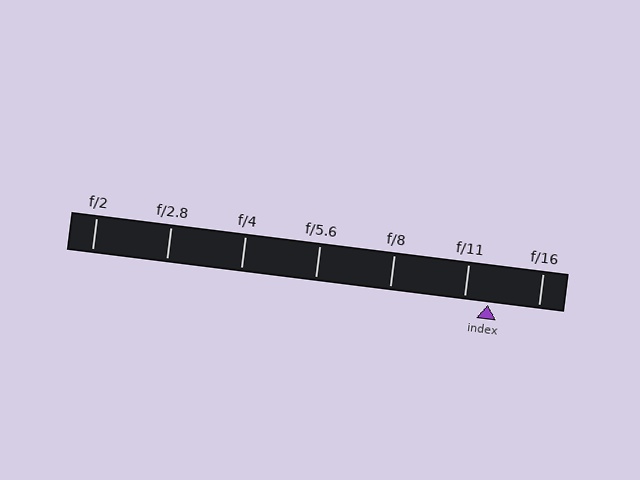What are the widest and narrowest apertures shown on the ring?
The widest aperture shown is f/2 and the narrowest is f/16.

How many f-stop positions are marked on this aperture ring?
There are 7 f-stop positions marked.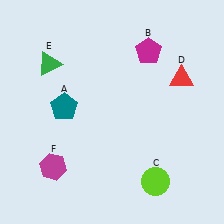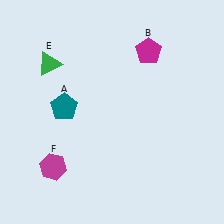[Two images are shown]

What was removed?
The red triangle (D), the lime circle (C) were removed in Image 2.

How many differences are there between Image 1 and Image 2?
There are 2 differences between the two images.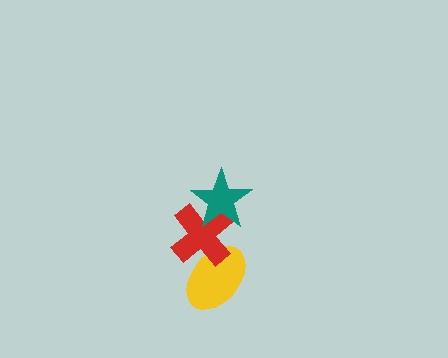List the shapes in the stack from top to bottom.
From top to bottom: the teal star, the red cross, the yellow ellipse.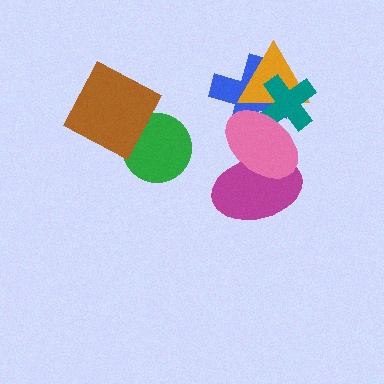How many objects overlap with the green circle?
1 object overlaps with the green circle.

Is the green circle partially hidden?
Yes, it is partially covered by another shape.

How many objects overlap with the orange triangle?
3 objects overlap with the orange triangle.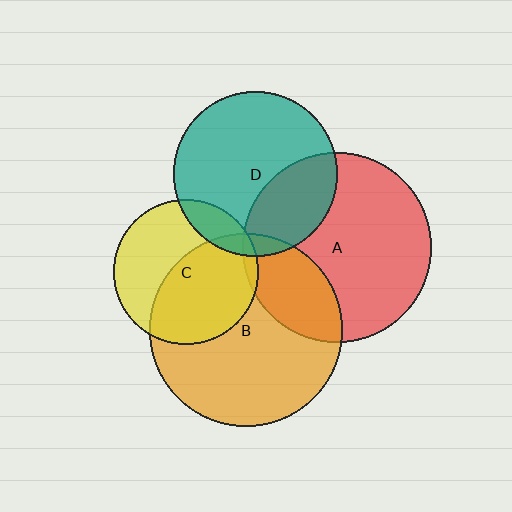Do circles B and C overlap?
Yes.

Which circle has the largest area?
Circle B (orange).